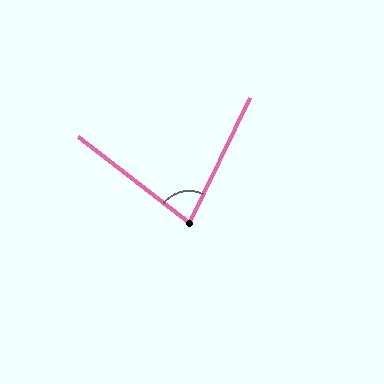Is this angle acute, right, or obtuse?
It is acute.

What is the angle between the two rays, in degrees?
Approximately 78 degrees.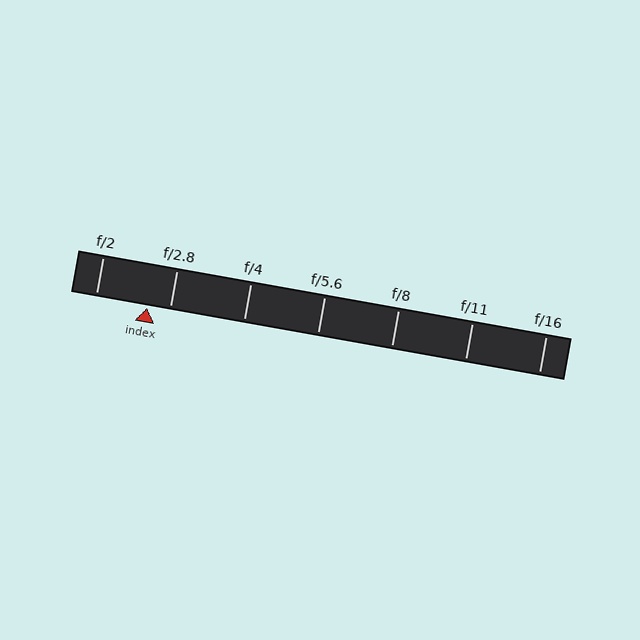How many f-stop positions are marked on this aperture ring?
There are 7 f-stop positions marked.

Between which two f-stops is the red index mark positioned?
The index mark is between f/2 and f/2.8.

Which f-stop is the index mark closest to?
The index mark is closest to f/2.8.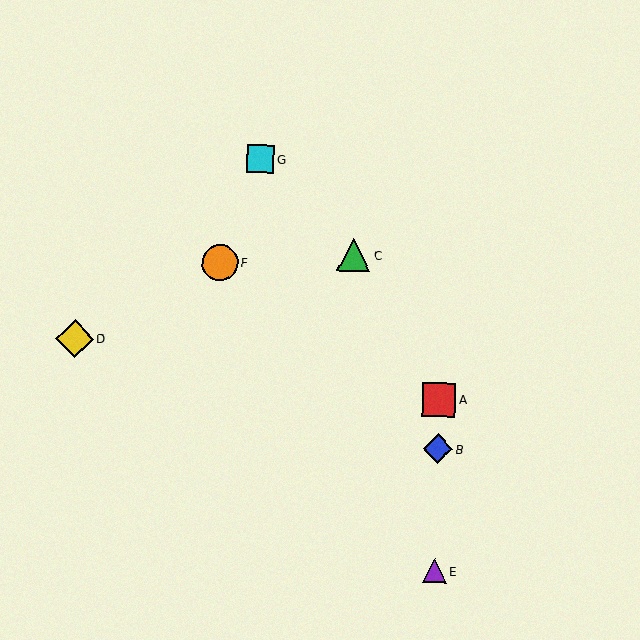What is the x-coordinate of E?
Object E is at x≈434.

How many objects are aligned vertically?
3 objects (A, B, E) are aligned vertically.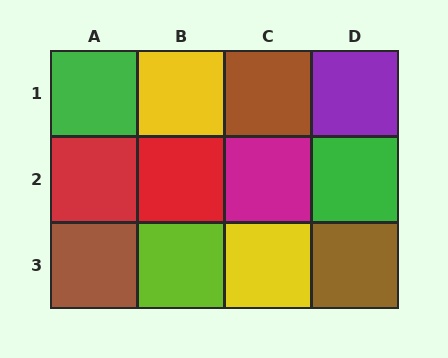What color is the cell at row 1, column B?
Yellow.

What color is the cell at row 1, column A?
Green.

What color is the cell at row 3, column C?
Yellow.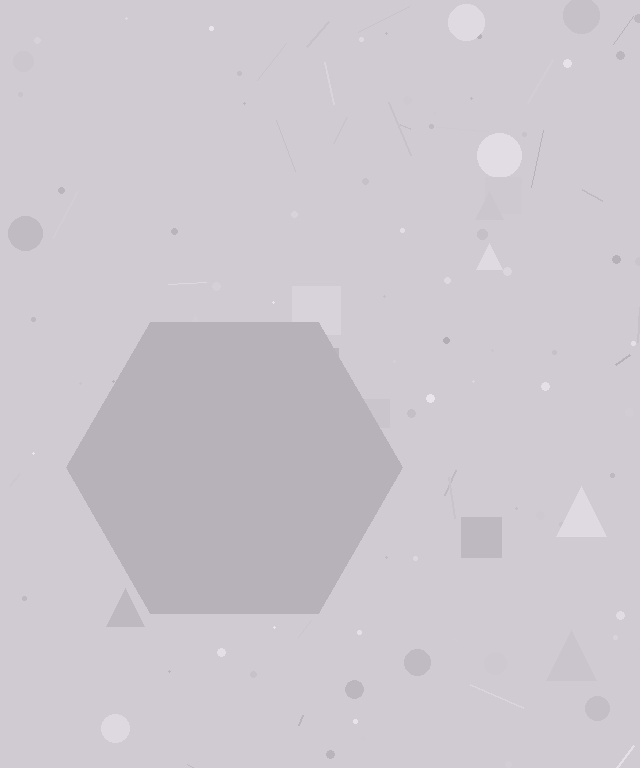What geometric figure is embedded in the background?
A hexagon is embedded in the background.